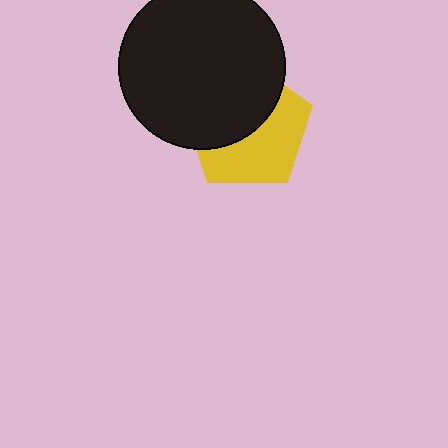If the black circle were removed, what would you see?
You would see the complete yellow pentagon.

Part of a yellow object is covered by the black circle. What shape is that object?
It is a pentagon.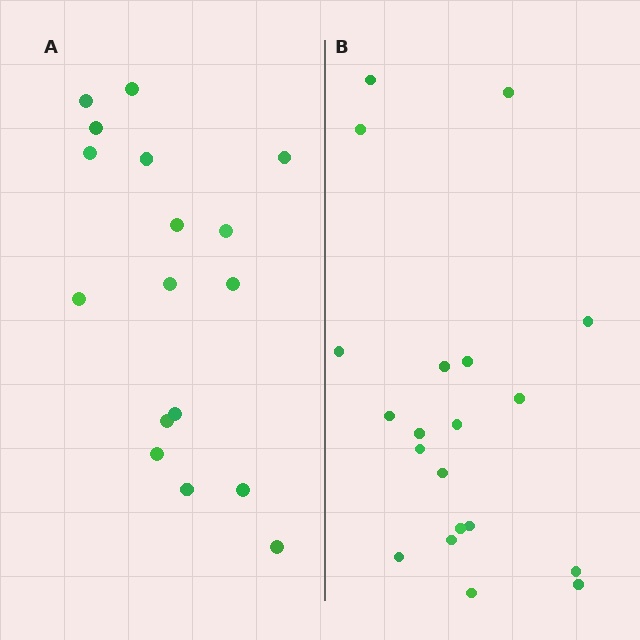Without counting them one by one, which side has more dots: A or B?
Region B (the right region) has more dots.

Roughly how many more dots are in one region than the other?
Region B has just a few more — roughly 2 or 3 more dots than region A.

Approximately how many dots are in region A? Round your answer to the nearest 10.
About 20 dots. (The exact count is 17, which rounds to 20.)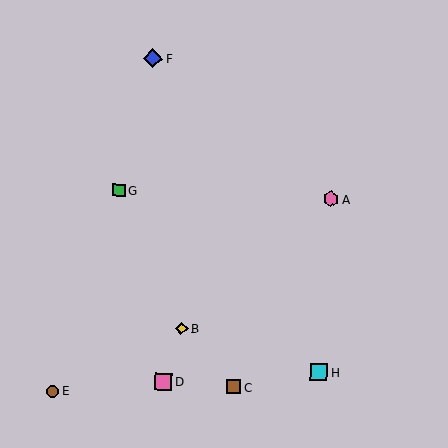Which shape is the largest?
The blue diamond (labeled F) is the largest.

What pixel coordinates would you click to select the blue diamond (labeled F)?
Click at (153, 58) to select the blue diamond F.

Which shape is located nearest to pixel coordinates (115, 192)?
The green square (labeled G) at (119, 190) is nearest to that location.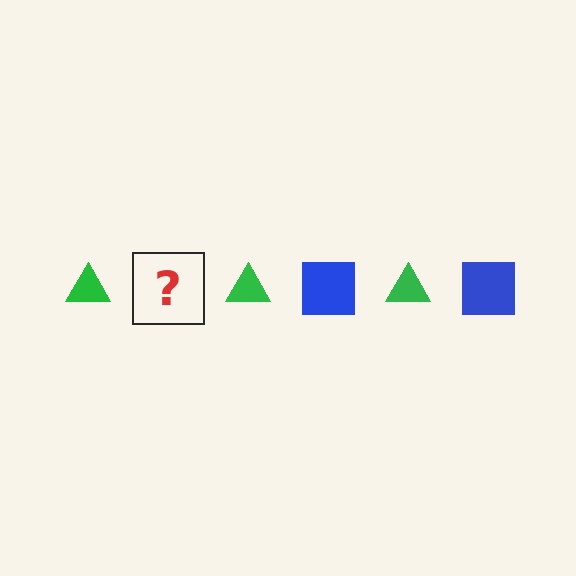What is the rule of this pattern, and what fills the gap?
The rule is that the pattern alternates between green triangle and blue square. The gap should be filled with a blue square.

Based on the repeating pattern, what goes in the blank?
The blank should be a blue square.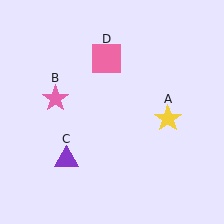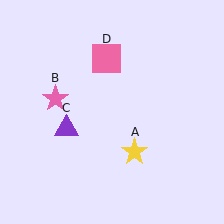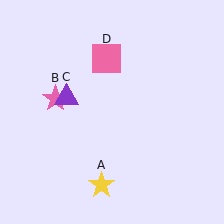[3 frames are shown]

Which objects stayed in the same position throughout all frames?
Pink star (object B) and pink square (object D) remained stationary.